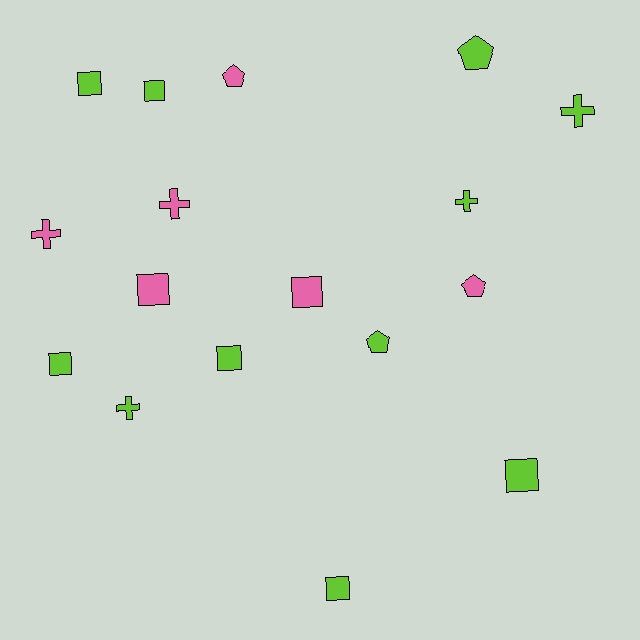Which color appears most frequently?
Lime, with 11 objects.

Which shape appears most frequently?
Square, with 8 objects.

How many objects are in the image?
There are 17 objects.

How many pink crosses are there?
There are 2 pink crosses.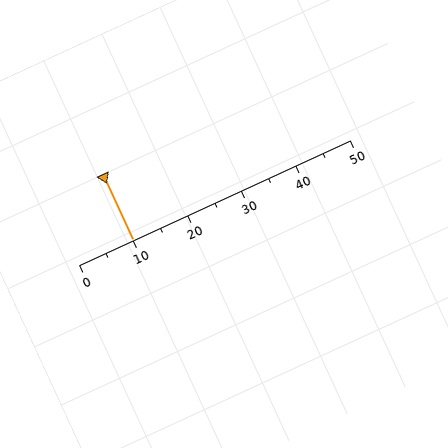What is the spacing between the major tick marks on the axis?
The major ticks are spaced 10 apart.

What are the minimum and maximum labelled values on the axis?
The axis runs from 0 to 50.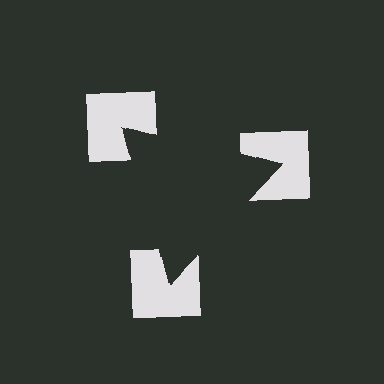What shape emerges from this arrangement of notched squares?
An illusory triangle — its edges are inferred from the aligned wedge cuts in the notched squares, not physically drawn.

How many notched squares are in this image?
There are 3 — one at each vertex of the illusory triangle.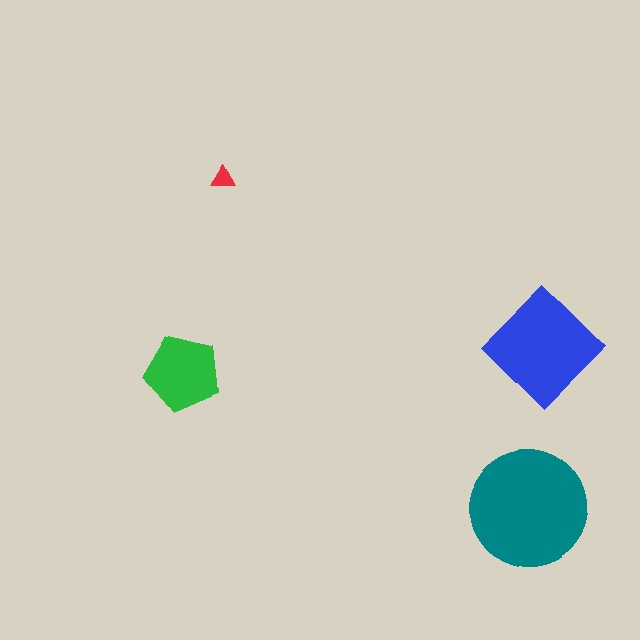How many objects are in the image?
There are 4 objects in the image.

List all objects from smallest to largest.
The red triangle, the green pentagon, the blue diamond, the teal circle.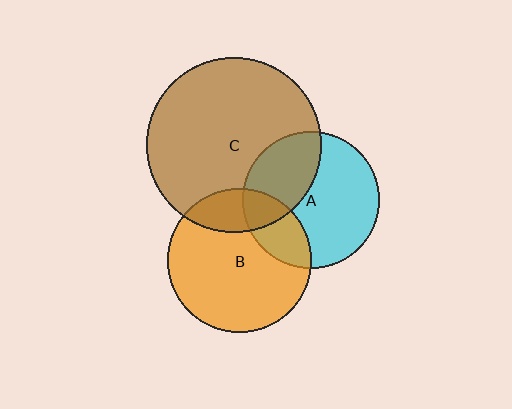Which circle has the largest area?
Circle C (brown).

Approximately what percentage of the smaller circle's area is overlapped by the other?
Approximately 25%.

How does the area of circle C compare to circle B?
Approximately 1.5 times.